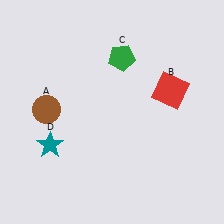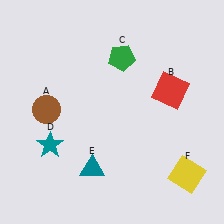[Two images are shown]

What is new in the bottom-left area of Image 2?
A teal triangle (E) was added in the bottom-left area of Image 2.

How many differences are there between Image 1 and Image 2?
There are 2 differences between the two images.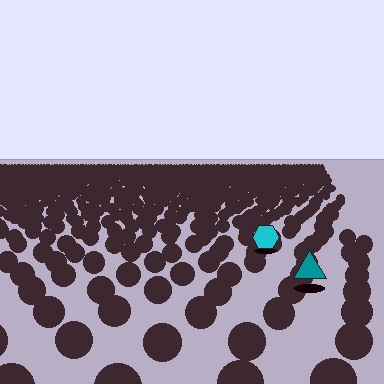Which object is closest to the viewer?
The teal triangle is closest. The texture marks near it are larger and more spread out.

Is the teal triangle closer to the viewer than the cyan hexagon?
Yes. The teal triangle is closer — you can tell from the texture gradient: the ground texture is coarser near it.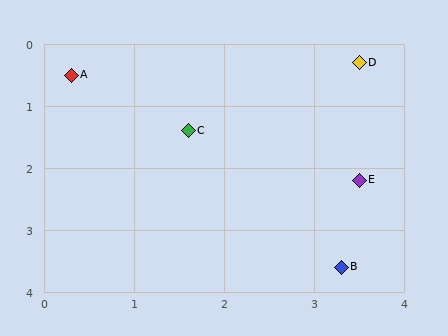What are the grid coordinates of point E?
Point E is at approximately (3.5, 2.2).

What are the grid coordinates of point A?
Point A is at approximately (0.3, 0.5).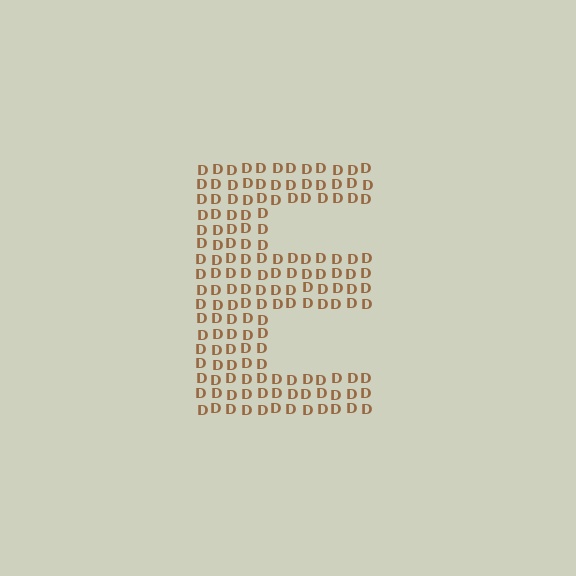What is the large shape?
The large shape is the letter E.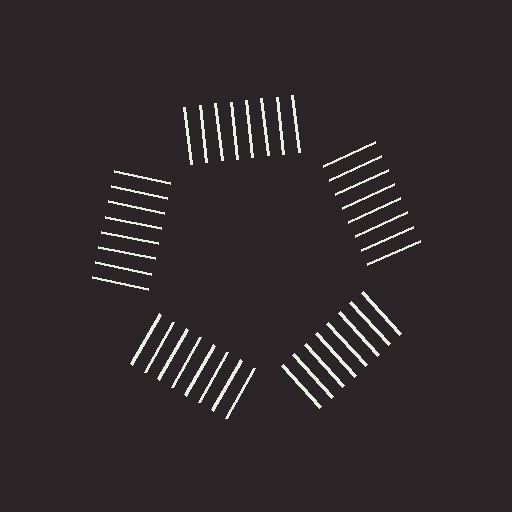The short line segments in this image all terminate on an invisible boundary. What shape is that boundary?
An illusory pentagon — the line segments terminate on its edges but no continuous stroke is drawn.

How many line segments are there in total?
40 — 8 along each of the 5 edges.